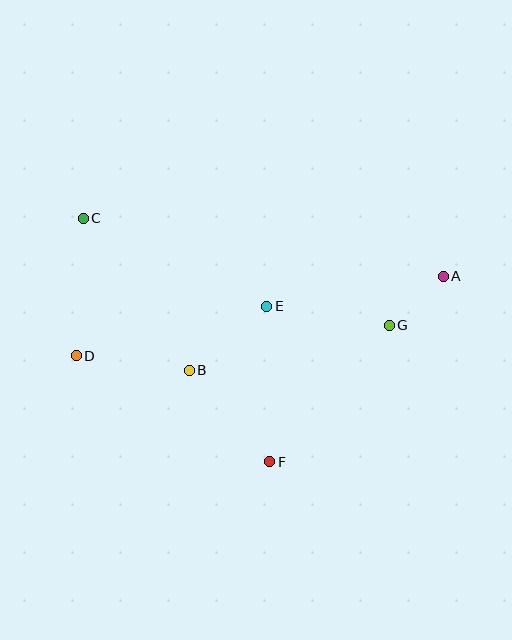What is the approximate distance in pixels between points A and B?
The distance between A and B is approximately 271 pixels.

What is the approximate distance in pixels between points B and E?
The distance between B and E is approximately 101 pixels.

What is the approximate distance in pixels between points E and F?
The distance between E and F is approximately 156 pixels.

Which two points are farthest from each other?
Points A and D are farthest from each other.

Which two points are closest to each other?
Points A and G are closest to each other.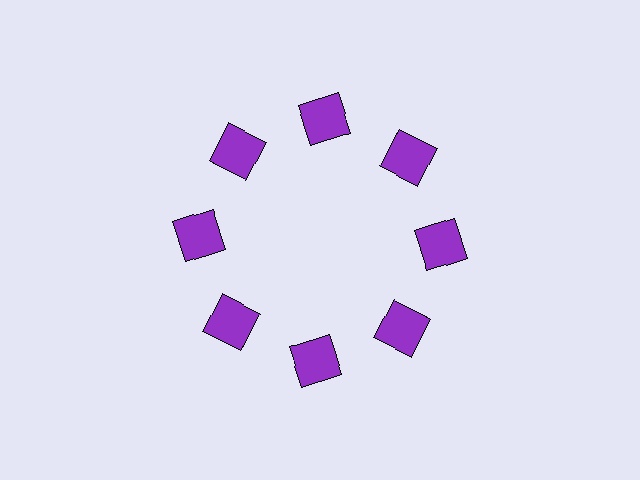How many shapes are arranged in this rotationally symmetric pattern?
There are 8 shapes, arranged in 8 groups of 1.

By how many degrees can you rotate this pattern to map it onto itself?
The pattern maps onto itself every 45 degrees of rotation.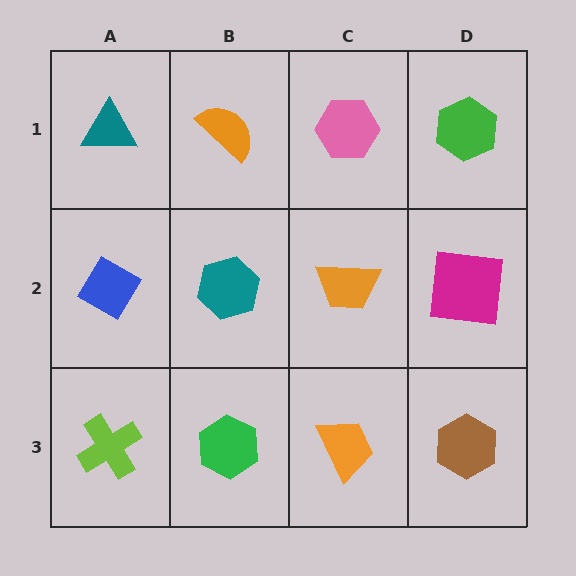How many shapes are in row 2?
4 shapes.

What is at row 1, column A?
A teal triangle.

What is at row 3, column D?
A brown hexagon.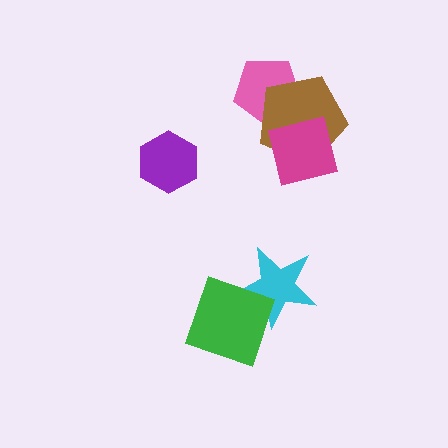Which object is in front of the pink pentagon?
The brown pentagon is in front of the pink pentagon.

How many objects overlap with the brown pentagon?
2 objects overlap with the brown pentagon.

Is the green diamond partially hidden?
No, no other shape covers it.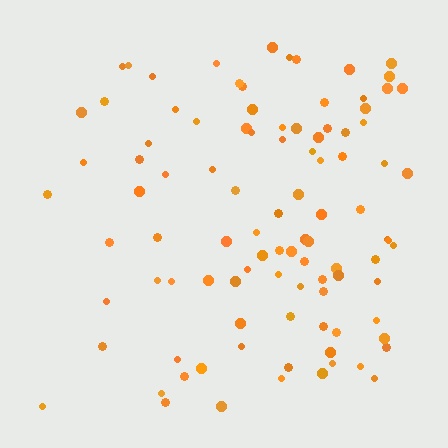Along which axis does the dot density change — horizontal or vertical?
Horizontal.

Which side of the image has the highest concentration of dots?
The right.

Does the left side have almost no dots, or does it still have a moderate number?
Still a moderate number, just noticeably fewer than the right.